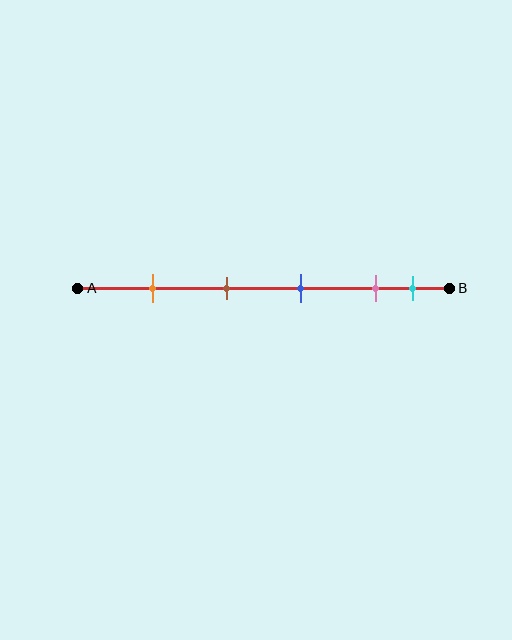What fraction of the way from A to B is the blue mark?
The blue mark is approximately 60% (0.6) of the way from A to B.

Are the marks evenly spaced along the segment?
No, the marks are not evenly spaced.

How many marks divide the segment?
There are 5 marks dividing the segment.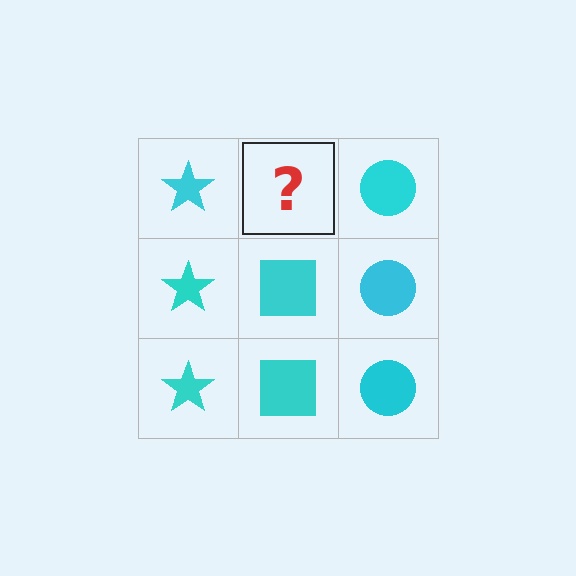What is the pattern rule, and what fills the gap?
The rule is that each column has a consistent shape. The gap should be filled with a cyan square.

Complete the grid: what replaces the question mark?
The question mark should be replaced with a cyan square.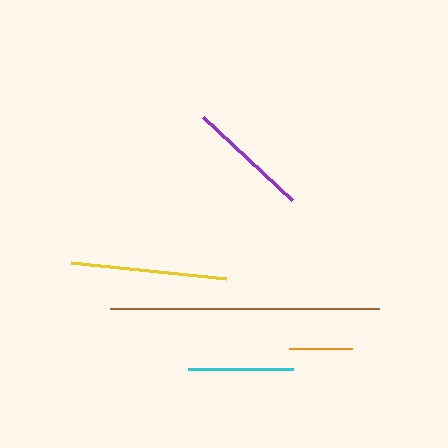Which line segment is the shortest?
The orange line is the shortest at approximately 64 pixels.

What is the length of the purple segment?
The purple segment is approximately 121 pixels long.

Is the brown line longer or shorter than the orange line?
The brown line is longer than the orange line.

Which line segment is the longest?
The brown line is the longest at approximately 269 pixels.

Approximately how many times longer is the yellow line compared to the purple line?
The yellow line is approximately 1.3 times the length of the purple line.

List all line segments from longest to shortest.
From longest to shortest: brown, yellow, purple, cyan, orange.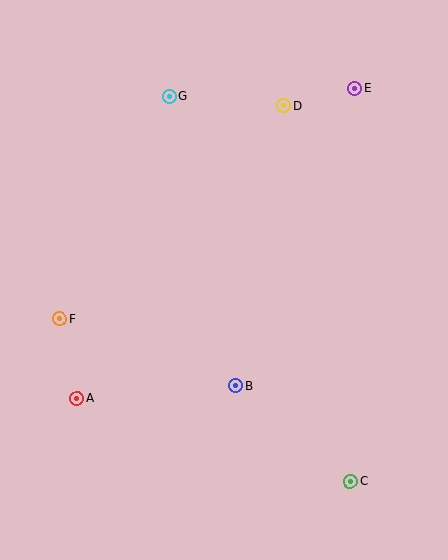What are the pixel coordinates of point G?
Point G is at (169, 96).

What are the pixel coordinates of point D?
Point D is at (284, 106).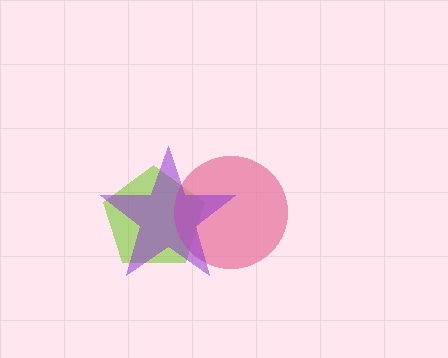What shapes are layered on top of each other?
The layered shapes are: a lime pentagon, a pink circle, a purple star.